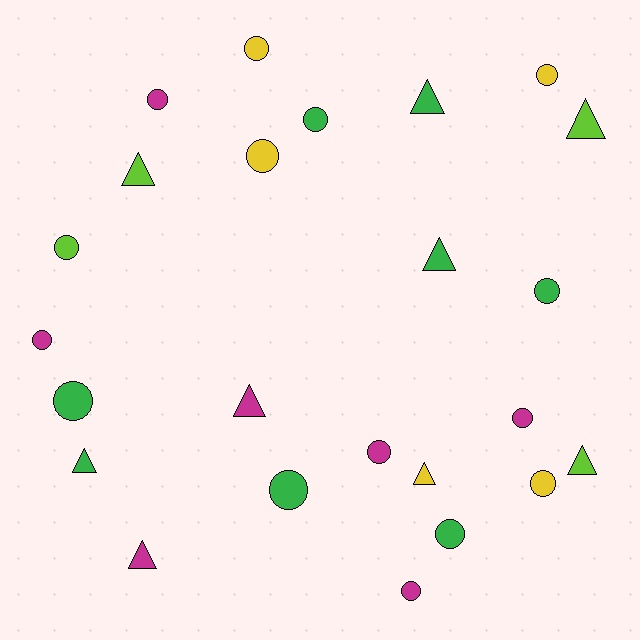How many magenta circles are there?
There are 5 magenta circles.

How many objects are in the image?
There are 24 objects.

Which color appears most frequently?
Green, with 8 objects.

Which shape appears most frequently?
Circle, with 15 objects.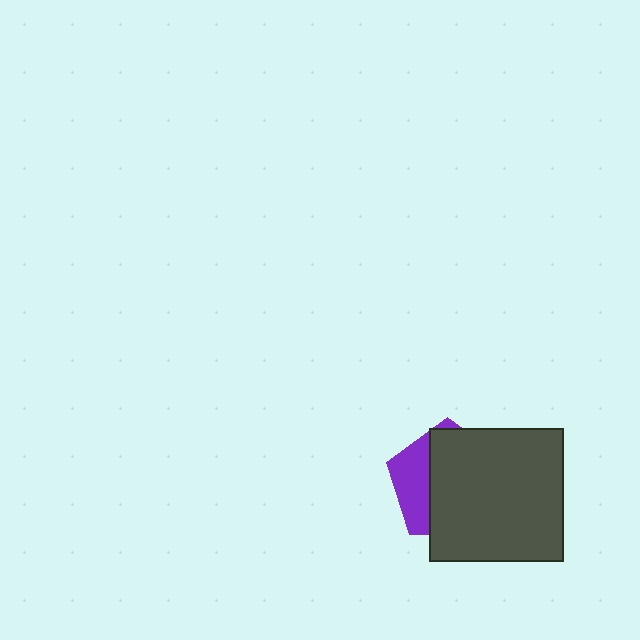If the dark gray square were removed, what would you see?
You would see the complete purple pentagon.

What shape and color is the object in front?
The object in front is a dark gray square.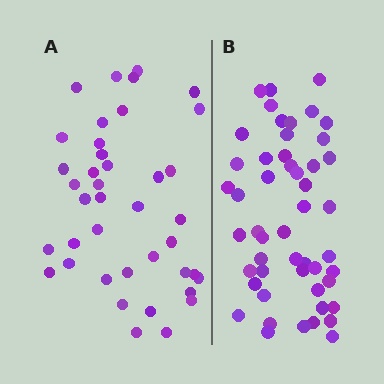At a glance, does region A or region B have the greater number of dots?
Region B (the right region) has more dots.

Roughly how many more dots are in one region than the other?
Region B has roughly 10 or so more dots than region A.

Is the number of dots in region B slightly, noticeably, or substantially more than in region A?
Region B has noticeably more, but not dramatically so. The ratio is roughly 1.2 to 1.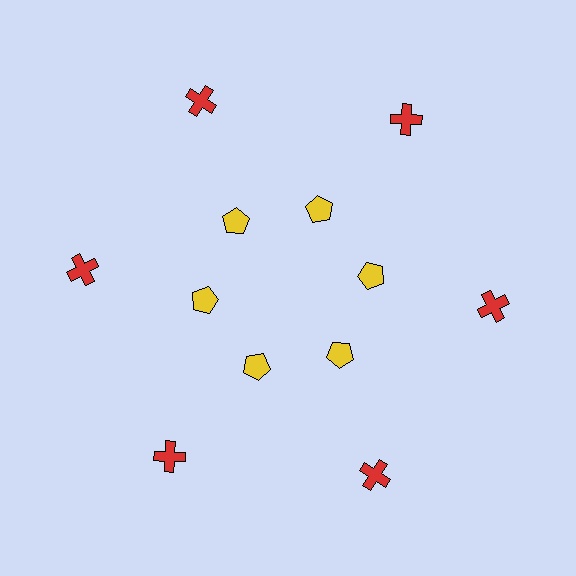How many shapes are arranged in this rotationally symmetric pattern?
There are 12 shapes, arranged in 6 groups of 2.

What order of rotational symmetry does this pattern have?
This pattern has 6-fold rotational symmetry.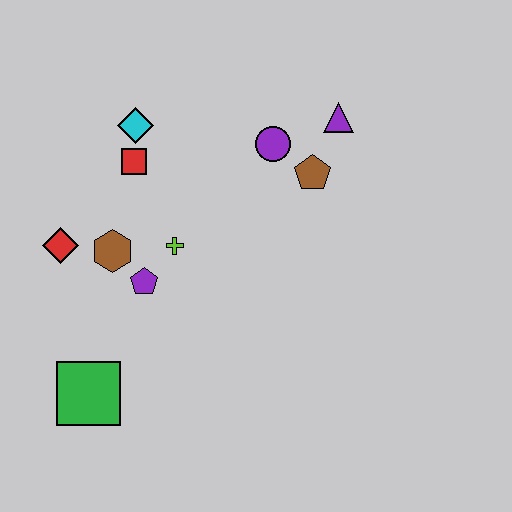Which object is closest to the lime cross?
The purple pentagon is closest to the lime cross.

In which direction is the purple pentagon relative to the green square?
The purple pentagon is above the green square.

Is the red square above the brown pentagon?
Yes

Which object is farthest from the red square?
The green square is farthest from the red square.